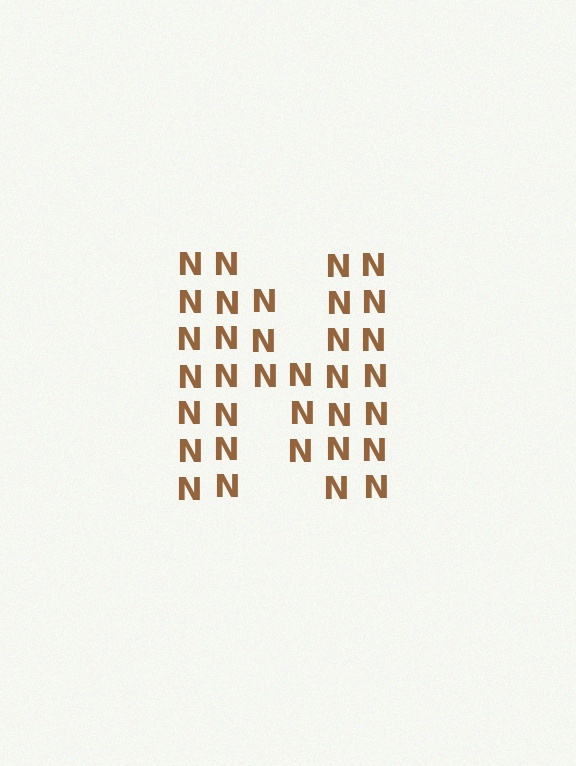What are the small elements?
The small elements are letter N's.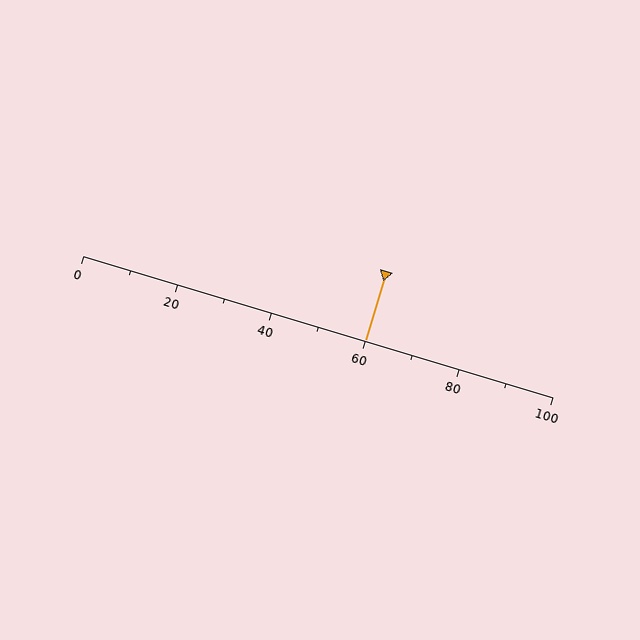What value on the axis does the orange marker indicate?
The marker indicates approximately 60.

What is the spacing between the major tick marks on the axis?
The major ticks are spaced 20 apart.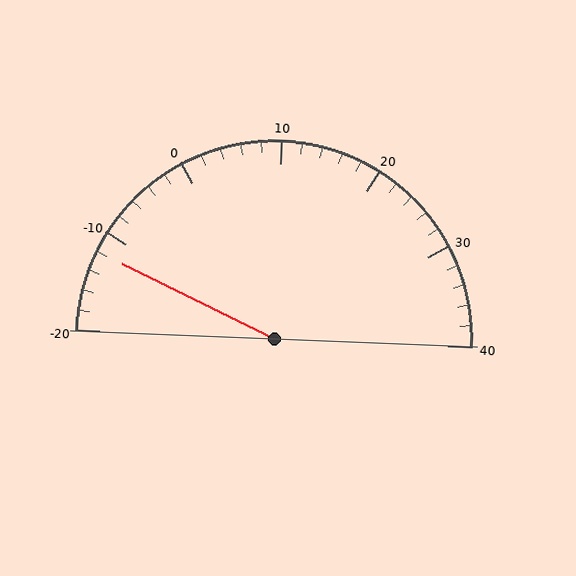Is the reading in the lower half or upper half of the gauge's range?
The reading is in the lower half of the range (-20 to 40).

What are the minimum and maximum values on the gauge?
The gauge ranges from -20 to 40.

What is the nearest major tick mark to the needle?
The nearest major tick mark is -10.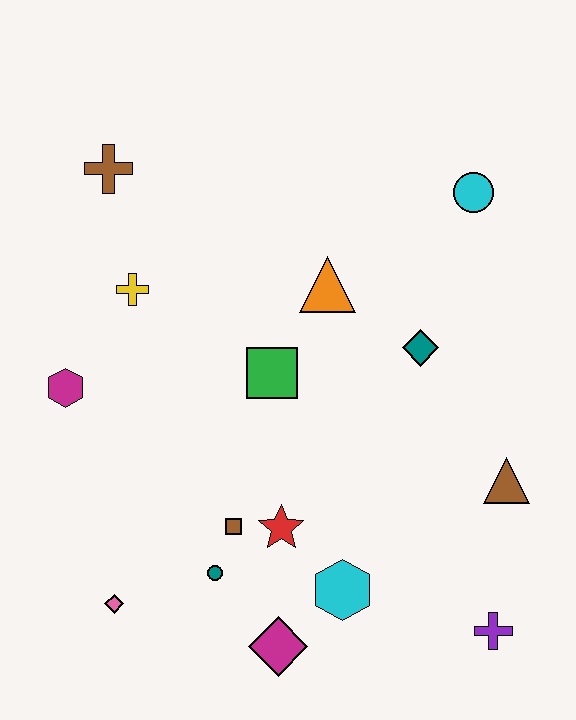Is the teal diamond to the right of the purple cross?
No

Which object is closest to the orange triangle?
The green square is closest to the orange triangle.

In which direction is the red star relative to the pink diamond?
The red star is to the right of the pink diamond.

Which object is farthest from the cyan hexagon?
The brown cross is farthest from the cyan hexagon.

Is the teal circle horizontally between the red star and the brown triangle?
No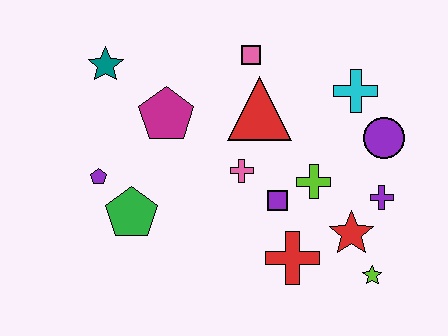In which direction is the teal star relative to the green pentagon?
The teal star is above the green pentagon.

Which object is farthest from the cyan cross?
The purple pentagon is farthest from the cyan cross.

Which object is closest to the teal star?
The magenta pentagon is closest to the teal star.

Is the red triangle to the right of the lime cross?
No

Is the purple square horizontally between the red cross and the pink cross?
Yes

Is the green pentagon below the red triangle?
Yes